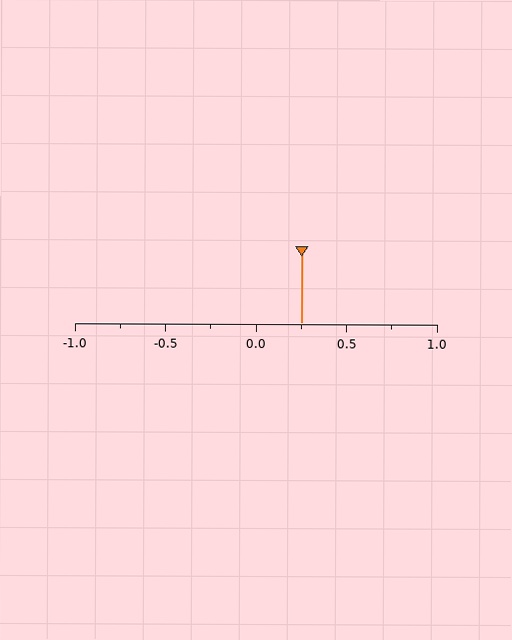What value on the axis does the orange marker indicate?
The marker indicates approximately 0.25.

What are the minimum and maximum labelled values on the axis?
The axis runs from -1.0 to 1.0.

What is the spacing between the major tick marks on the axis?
The major ticks are spaced 0.5 apart.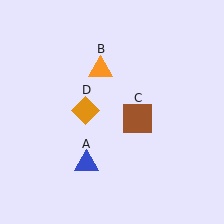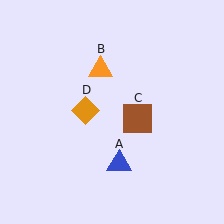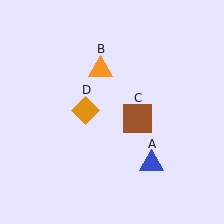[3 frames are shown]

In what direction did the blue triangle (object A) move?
The blue triangle (object A) moved right.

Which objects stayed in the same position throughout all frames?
Orange triangle (object B) and brown square (object C) and orange diamond (object D) remained stationary.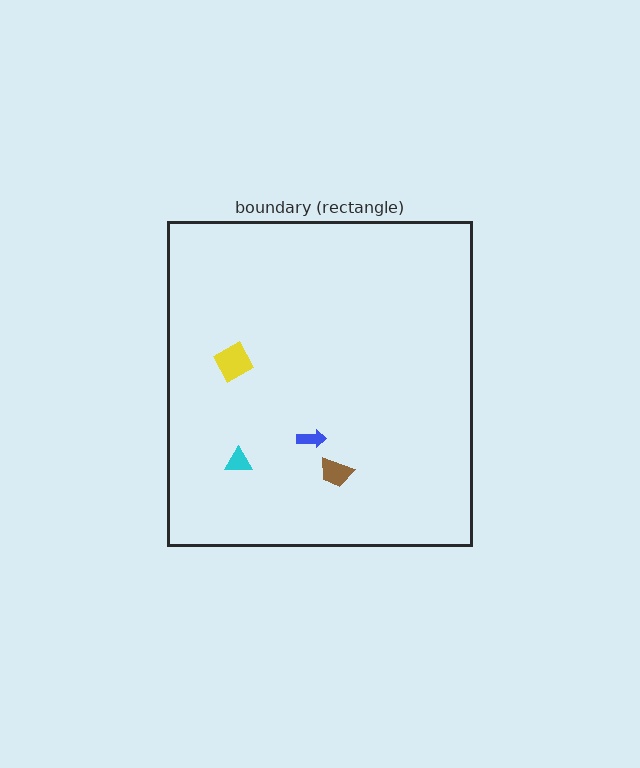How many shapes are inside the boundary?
4 inside, 0 outside.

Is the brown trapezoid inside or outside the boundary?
Inside.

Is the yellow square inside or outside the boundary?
Inside.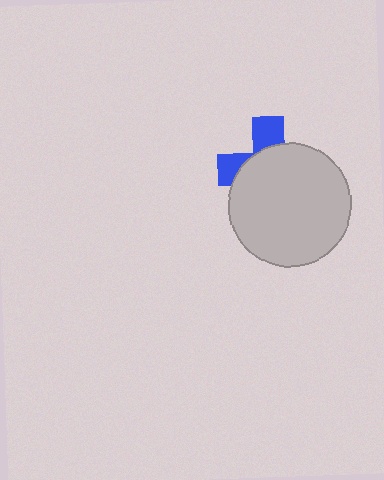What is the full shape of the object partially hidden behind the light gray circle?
The partially hidden object is a blue cross.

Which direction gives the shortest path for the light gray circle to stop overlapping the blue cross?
Moving down gives the shortest separation.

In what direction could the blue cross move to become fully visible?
The blue cross could move up. That would shift it out from behind the light gray circle entirely.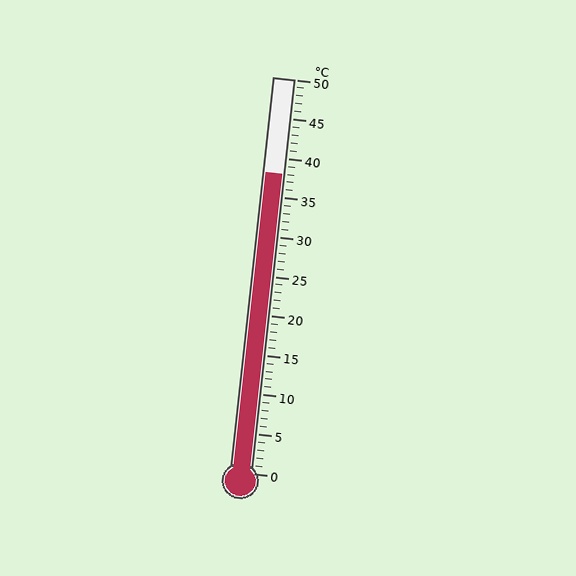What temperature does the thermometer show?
The thermometer shows approximately 38°C.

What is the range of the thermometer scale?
The thermometer scale ranges from 0°C to 50°C.